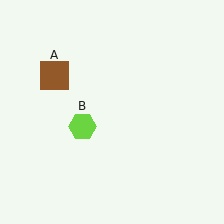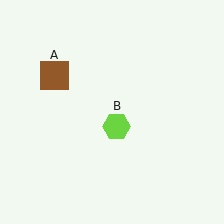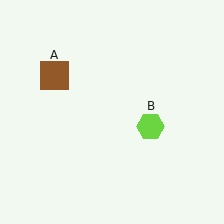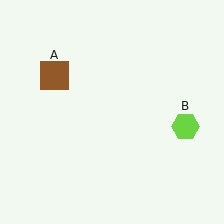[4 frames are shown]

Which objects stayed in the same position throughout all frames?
Brown square (object A) remained stationary.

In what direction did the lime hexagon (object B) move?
The lime hexagon (object B) moved right.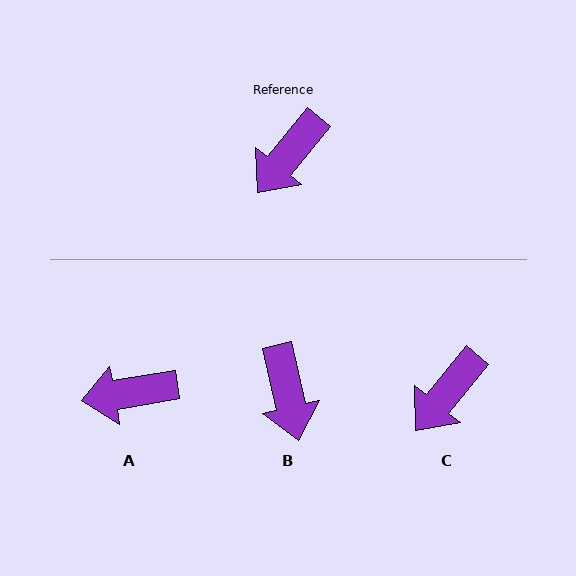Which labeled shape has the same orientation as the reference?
C.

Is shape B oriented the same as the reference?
No, it is off by about 52 degrees.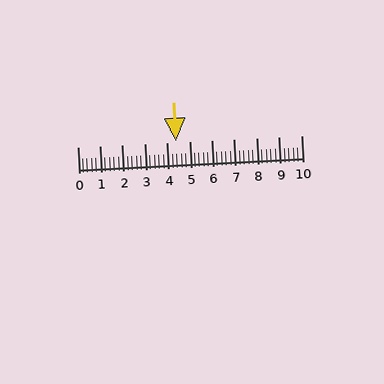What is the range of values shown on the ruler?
The ruler shows values from 0 to 10.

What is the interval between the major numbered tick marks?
The major tick marks are spaced 1 units apart.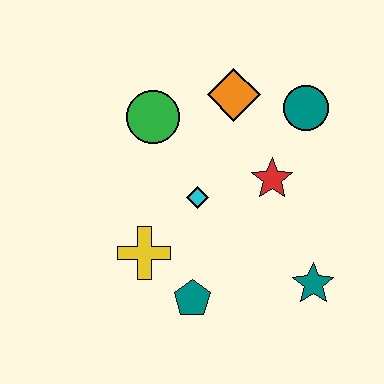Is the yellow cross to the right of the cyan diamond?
No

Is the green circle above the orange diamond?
No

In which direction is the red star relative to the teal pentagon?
The red star is above the teal pentagon.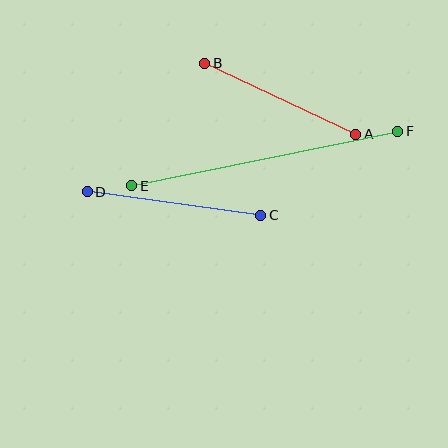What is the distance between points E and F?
The distance is approximately 272 pixels.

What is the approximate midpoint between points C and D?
The midpoint is at approximately (174, 204) pixels.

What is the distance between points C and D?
The distance is approximately 175 pixels.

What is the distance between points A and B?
The distance is approximately 167 pixels.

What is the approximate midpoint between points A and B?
The midpoint is at approximately (280, 99) pixels.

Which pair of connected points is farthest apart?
Points E and F are farthest apart.